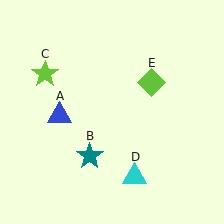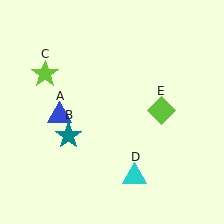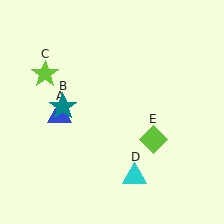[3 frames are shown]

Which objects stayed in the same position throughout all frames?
Blue triangle (object A) and lime star (object C) and cyan triangle (object D) remained stationary.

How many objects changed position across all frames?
2 objects changed position: teal star (object B), lime diamond (object E).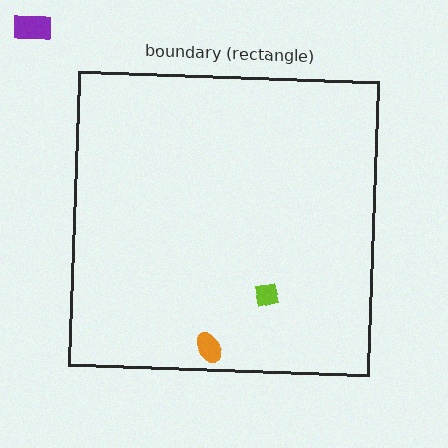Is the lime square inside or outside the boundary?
Inside.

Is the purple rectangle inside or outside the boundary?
Outside.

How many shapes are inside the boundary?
2 inside, 1 outside.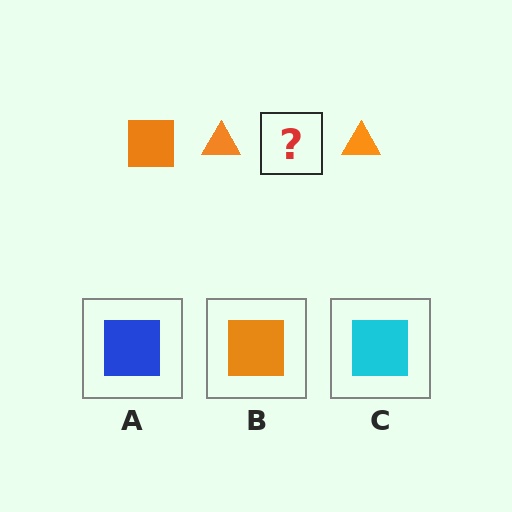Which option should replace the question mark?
Option B.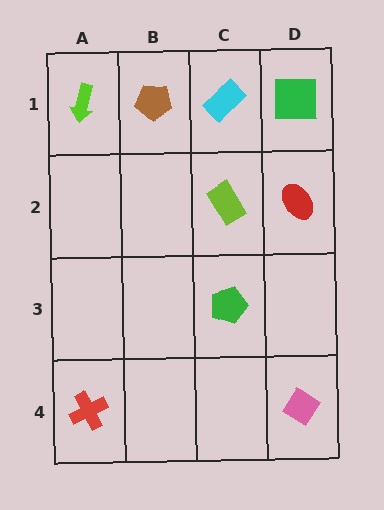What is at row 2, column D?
A red ellipse.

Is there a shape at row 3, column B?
No, that cell is empty.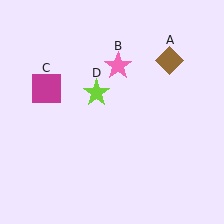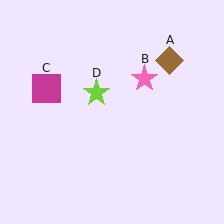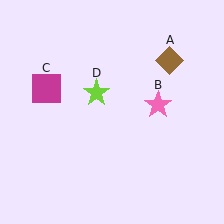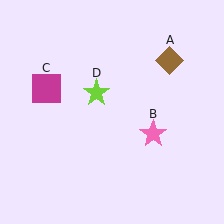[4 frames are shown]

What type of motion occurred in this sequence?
The pink star (object B) rotated clockwise around the center of the scene.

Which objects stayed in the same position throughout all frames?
Brown diamond (object A) and magenta square (object C) and lime star (object D) remained stationary.